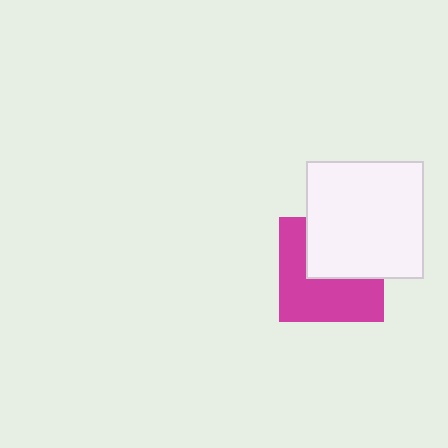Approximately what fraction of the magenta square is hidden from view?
Roughly 45% of the magenta square is hidden behind the white square.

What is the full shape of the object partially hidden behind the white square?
The partially hidden object is a magenta square.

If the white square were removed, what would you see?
You would see the complete magenta square.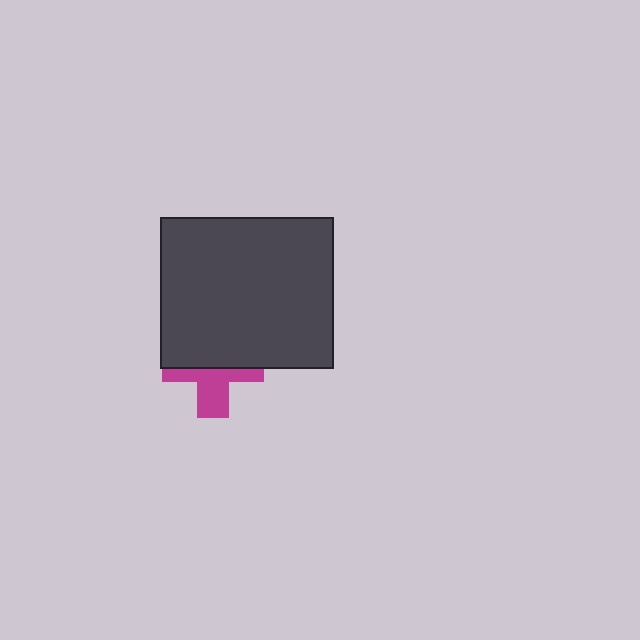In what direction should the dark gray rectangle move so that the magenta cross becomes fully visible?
The dark gray rectangle should move up. That is the shortest direction to clear the overlap and leave the magenta cross fully visible.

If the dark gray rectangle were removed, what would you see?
You would see the complete magenta cross.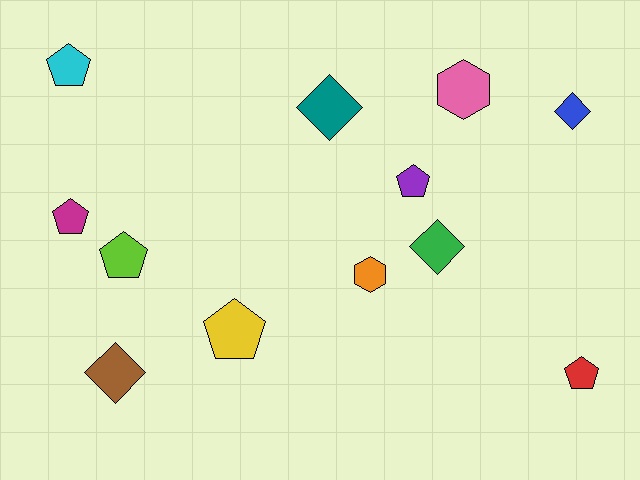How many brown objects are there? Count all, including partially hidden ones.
There is 1 brown object.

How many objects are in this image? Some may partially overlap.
There are 12 objects.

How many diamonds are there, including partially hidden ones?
There are 4 diamonds.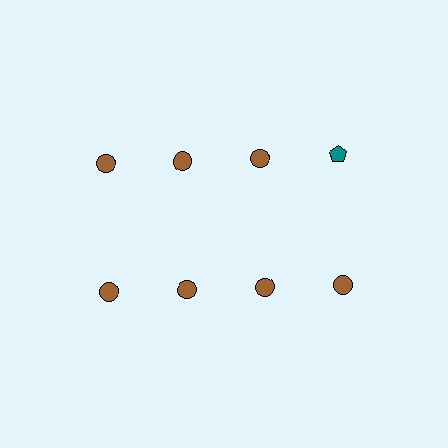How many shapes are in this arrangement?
There are 8 shapes arranged in a grid pattern.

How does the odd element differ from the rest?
It differs in both color (teal instead of brown) and shape (pentagon instead of circle).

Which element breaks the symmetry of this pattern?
The teal pentagon in the top row, second from right column breaks the symmetry. All other shapes are brown circles.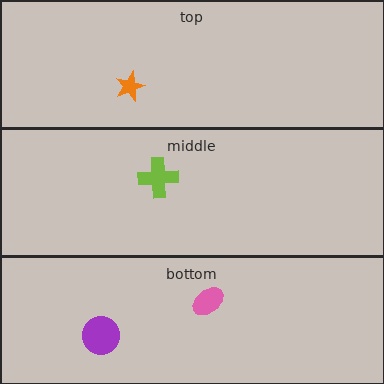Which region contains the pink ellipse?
The bottom region.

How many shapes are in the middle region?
1.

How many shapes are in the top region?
1.